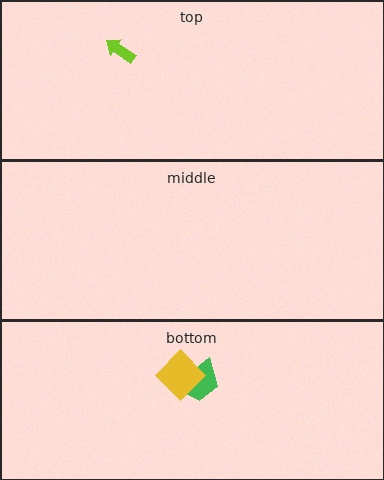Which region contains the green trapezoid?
The bottom region.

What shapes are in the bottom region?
The green trapezoid, the yellow diamond.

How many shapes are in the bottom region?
2.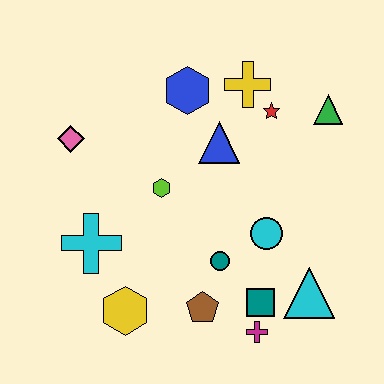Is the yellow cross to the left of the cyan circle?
Yes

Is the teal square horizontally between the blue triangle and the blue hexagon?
No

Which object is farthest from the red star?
The yellow hexagon is farthest from the red star.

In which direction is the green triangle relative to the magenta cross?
The green triangle is above the magenta cross.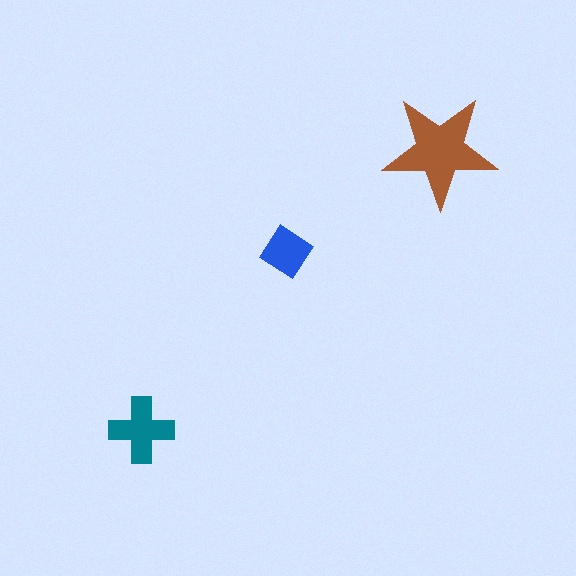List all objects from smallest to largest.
The blue diamond, the teal cross, the brown star.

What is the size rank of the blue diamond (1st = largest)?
3rd.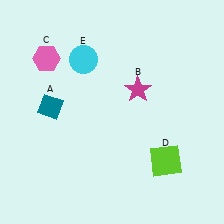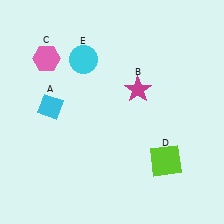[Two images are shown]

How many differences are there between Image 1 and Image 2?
There is 1 difference between the two images.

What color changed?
The diamond (A) changed from teal in Image 1 to cyan in Image 2.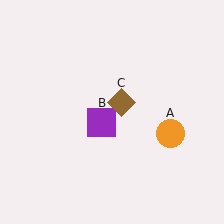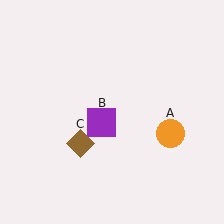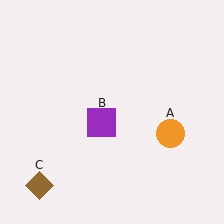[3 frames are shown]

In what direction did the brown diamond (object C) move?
The brown diamond (object C) moved down and to the left.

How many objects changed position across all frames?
1 object changed position: brown diamond (object C).